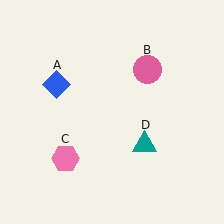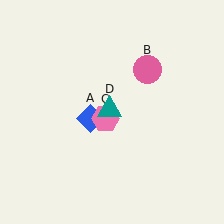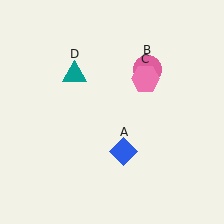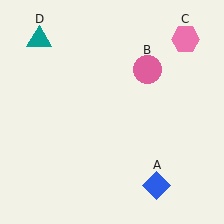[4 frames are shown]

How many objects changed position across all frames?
3 objects changed position: blue diamond (object A), pink hexagon (object C), teal triangle (object D).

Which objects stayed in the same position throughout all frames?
Pink circle (object B) remained stationary.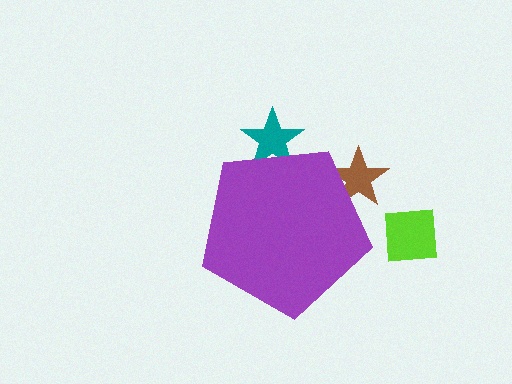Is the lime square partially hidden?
No, the lime square is fully visible.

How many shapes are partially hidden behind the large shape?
2 shapes are partially hidden.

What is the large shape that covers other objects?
A purple pentagon.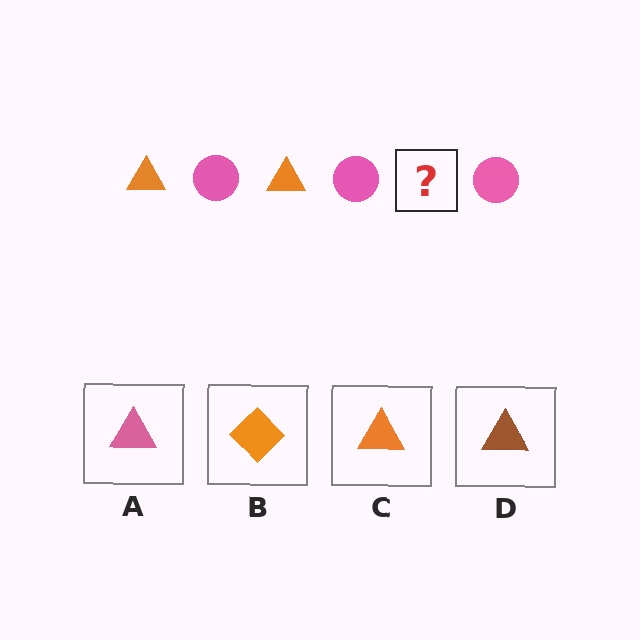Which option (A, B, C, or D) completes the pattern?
C.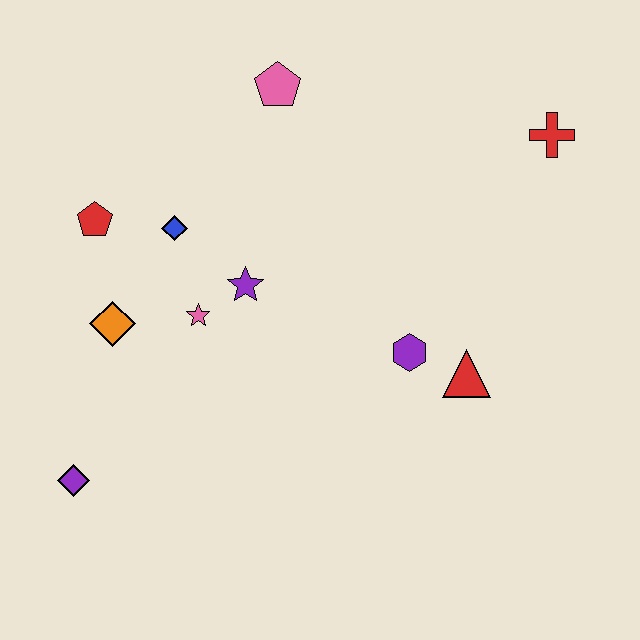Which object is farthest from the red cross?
The purple diamond is farthest from the red cross.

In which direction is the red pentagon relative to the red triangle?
The red pentagon is to the left of the red triangle.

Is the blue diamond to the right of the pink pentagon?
No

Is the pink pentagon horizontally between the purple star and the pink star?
No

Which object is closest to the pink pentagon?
The blue diamond is closest to the pink pentagon.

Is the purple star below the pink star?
No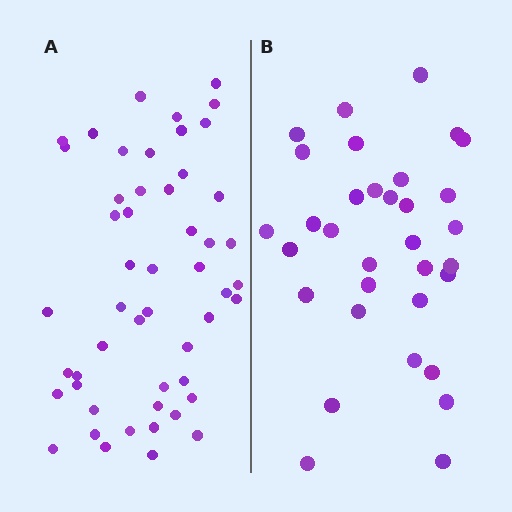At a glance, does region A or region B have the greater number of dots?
Region A (the left region) has more dots.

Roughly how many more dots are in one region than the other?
Region A has approximately 20 more dots than region B.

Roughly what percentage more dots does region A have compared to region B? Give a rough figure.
About 55% more.